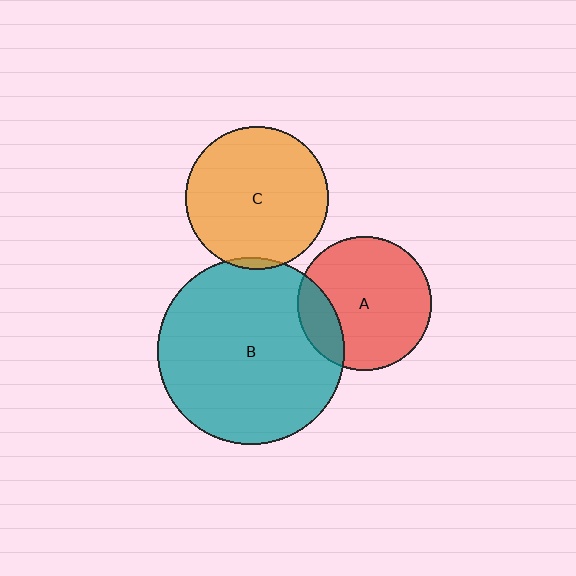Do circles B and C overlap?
Yes.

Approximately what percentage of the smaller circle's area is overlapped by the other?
Approximately 5%.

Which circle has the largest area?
Circle B (teal).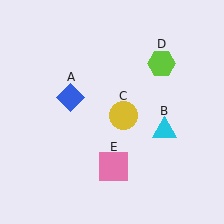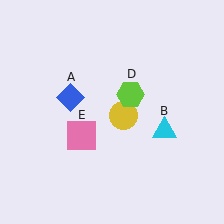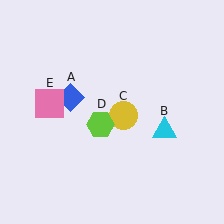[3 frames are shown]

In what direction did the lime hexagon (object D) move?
The lime hexagon (object D) moved down and to the left.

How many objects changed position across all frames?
2 objects changed position: lime hexagon (object D), pink square (object E).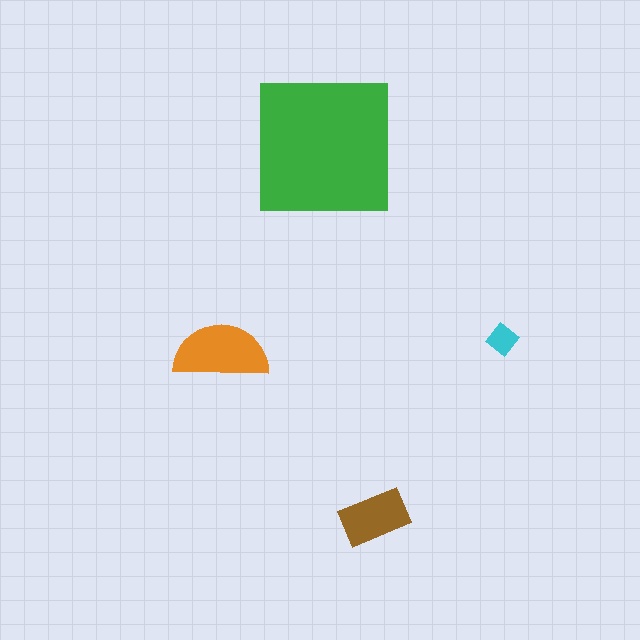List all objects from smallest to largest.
The cyan diamond, the brown rectangle, the orange semicircle, the green square.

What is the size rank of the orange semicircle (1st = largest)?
2nd.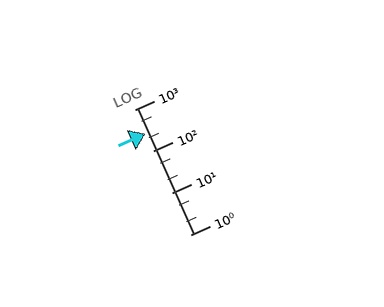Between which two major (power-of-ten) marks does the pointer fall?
The pointer is between 100 and 1000.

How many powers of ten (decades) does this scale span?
The scale spans 3 decades, from 1 to 1000.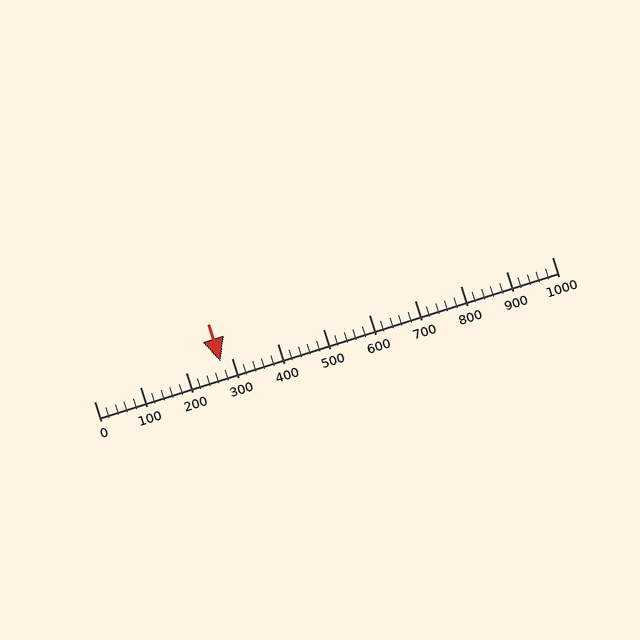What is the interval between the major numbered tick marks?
The major tick marks are spaced 100 units apart.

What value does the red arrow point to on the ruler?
The red arrow points to approximately 277.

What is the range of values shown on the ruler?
The ruler shows values from 0 to 1000.